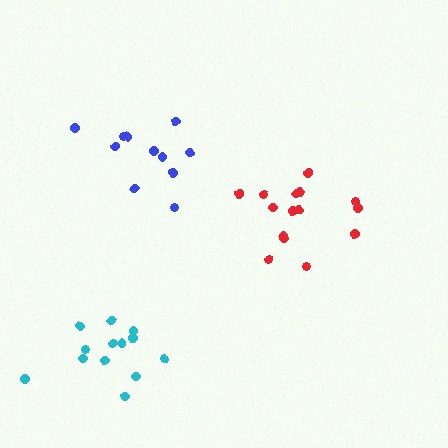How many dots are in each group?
Group 1: 11 dots, Group 2: 13 dots, Group 3: 15 dots (39 total).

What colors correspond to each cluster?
The clusters are colored: blue, cyan, red.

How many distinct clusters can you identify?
There are 3 distinct clusters.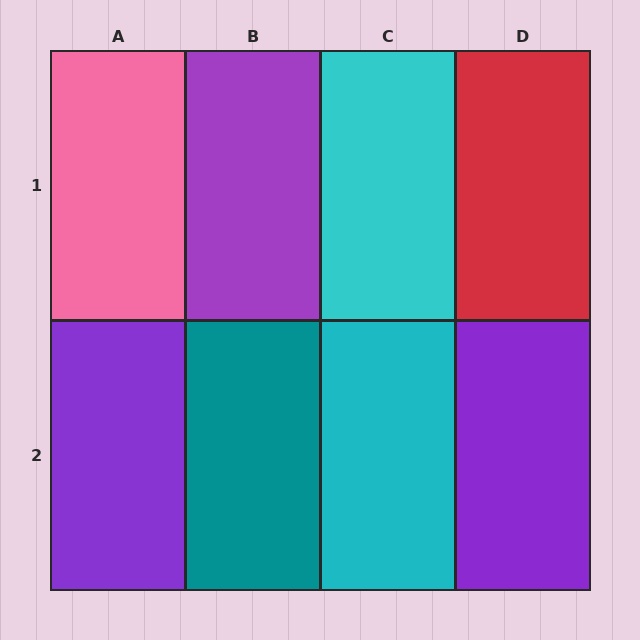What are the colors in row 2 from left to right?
Purple, teal, cyan, purple.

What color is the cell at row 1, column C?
Cyan.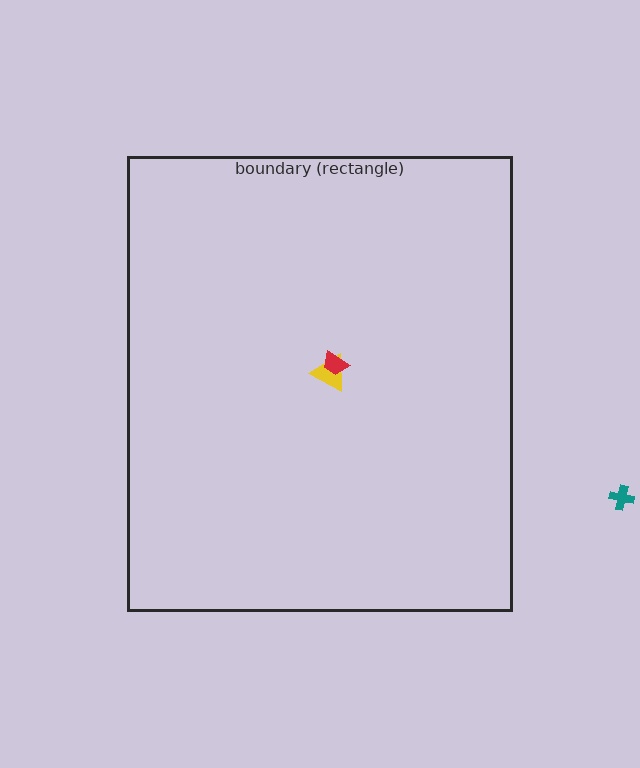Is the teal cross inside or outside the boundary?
Outside.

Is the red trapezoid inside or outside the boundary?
Inside.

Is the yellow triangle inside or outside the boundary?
Inside.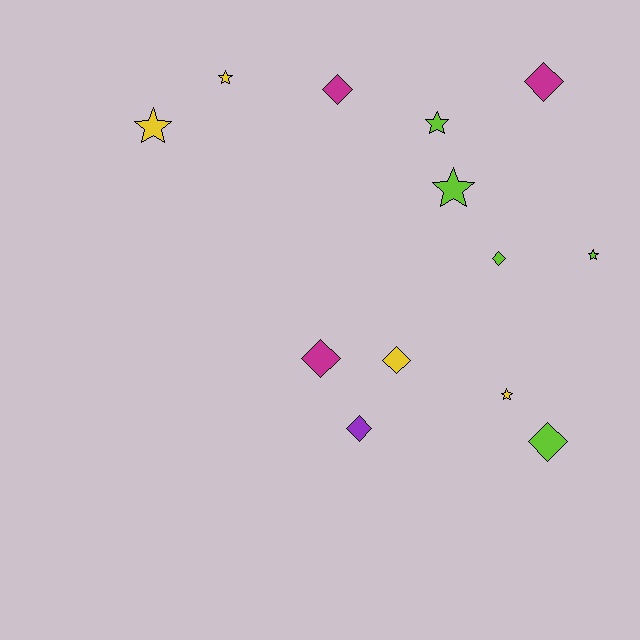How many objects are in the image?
There are 13 objects.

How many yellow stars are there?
There are 3 yellow stars.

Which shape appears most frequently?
Diamond, with 7 objects.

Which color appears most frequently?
Lime, with 5 objects.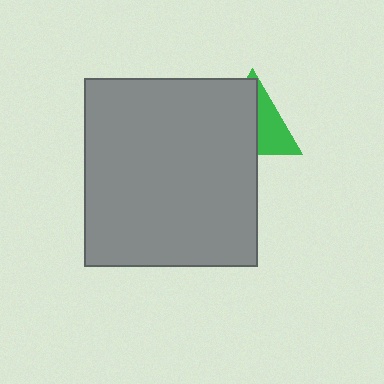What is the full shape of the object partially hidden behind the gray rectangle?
The partially hidden object is a green triangle.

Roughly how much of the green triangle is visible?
A small part of it is visible (roughly 42%).